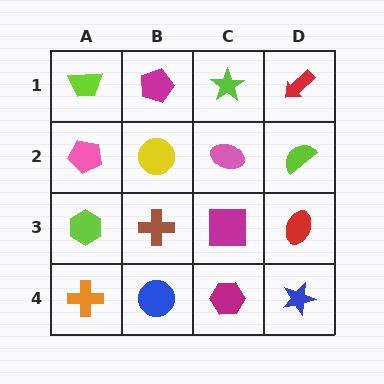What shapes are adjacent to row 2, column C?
A lime star (row 1, column C), a magenta square (row 3, column C), a yellow circle (row 2, column B), a lime semicircle (row 2, column D).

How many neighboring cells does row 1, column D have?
2.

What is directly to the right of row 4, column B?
A magenta hexagon.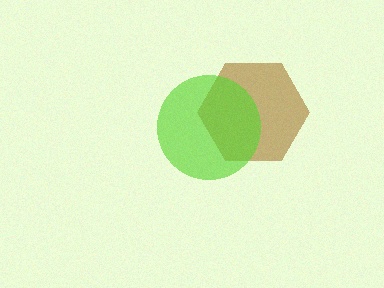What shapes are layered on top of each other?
The layered shapes are: a brown hexagon, a lime circle.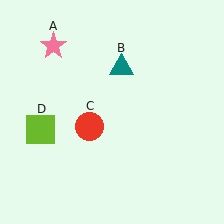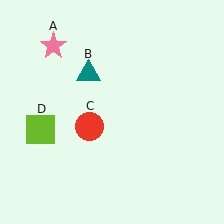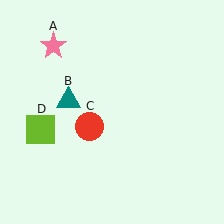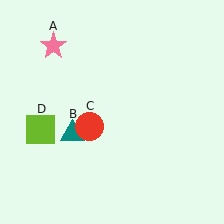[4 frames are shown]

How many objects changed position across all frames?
1 object changed position: teal triangle (object B).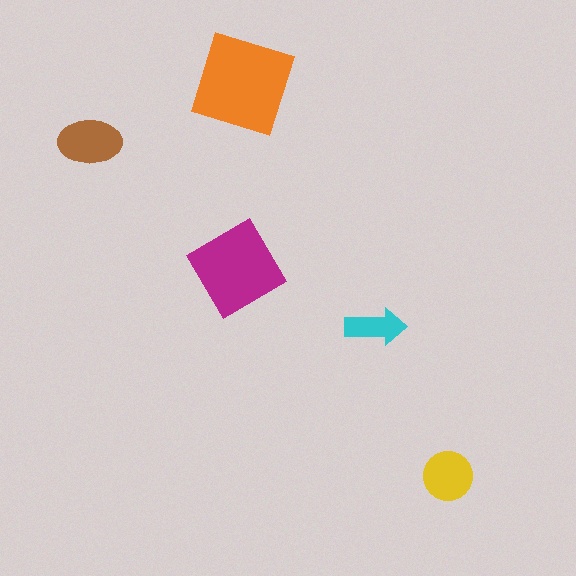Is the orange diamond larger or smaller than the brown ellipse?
Larger.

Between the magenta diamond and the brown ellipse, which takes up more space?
The magenta diamond.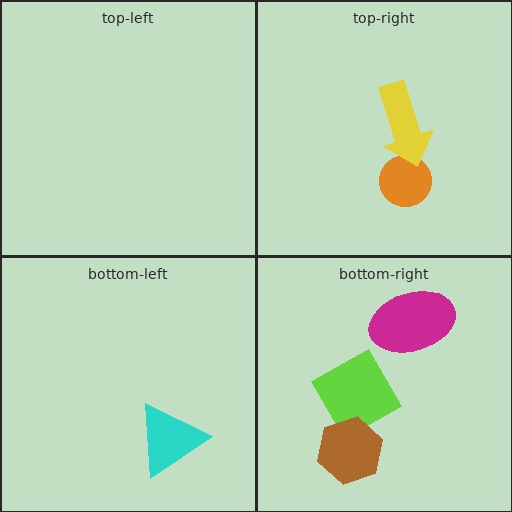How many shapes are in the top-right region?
2.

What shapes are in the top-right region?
The orange circle, the yellow arrow.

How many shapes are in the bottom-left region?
1.